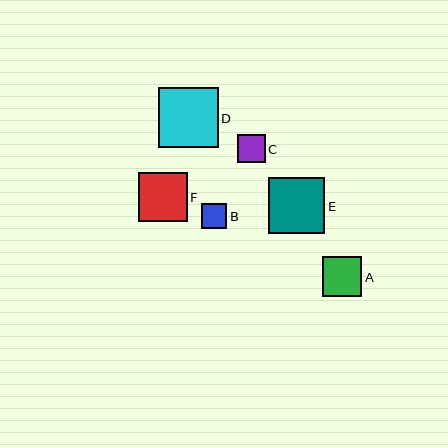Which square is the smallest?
Square B is the smallest with a size of approximately 25 pixels.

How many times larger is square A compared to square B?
Square A is approximately 1.5 times the size of square B.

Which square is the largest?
Square D is the largest with a size of approximately 60 pixels.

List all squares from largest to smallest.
From largest to smallest: D, E, F, A, C, B.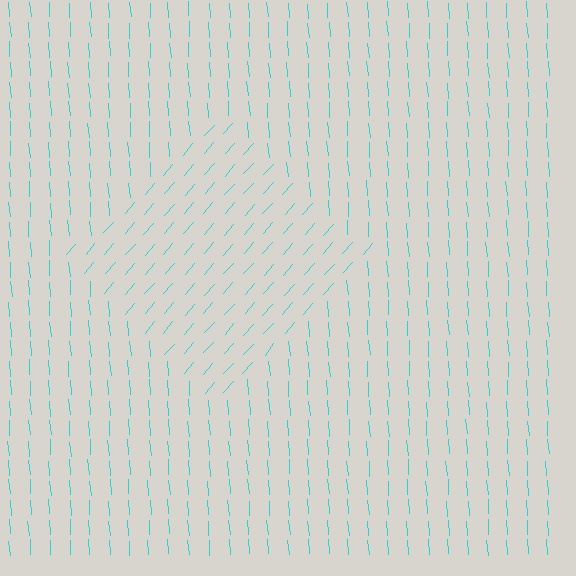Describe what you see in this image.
The image is filled with small cyan line segments. A diamond region in the image has lines oriented differently from the surrounding lines, creating a visible texture boundary.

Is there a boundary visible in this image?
Yes, there is a texture boundary formed by a change in line orientation.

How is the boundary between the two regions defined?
The boundary is defined purely by a change in line orientation (approximately 45 degrees difference). All lines are the same color and thickness.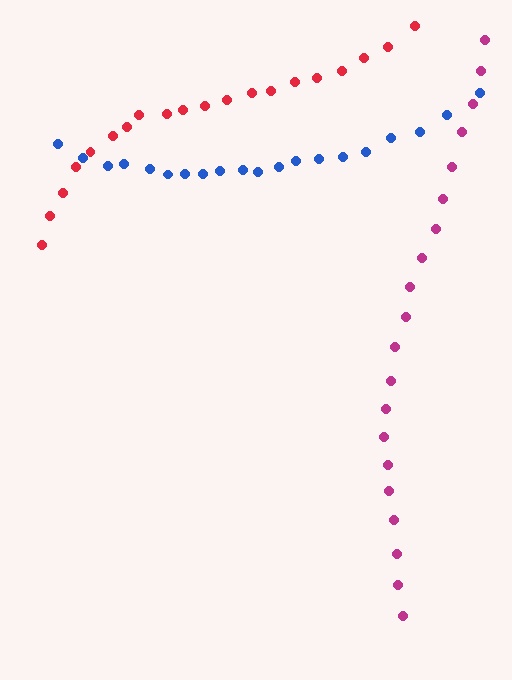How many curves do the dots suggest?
There are 3 distinct paths.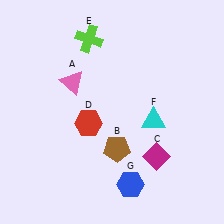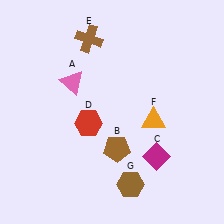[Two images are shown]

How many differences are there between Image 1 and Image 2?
There are 3 differences between the two images.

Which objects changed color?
E changed from lime to brown. F changed from cyan to orange. G changed from blue to brown.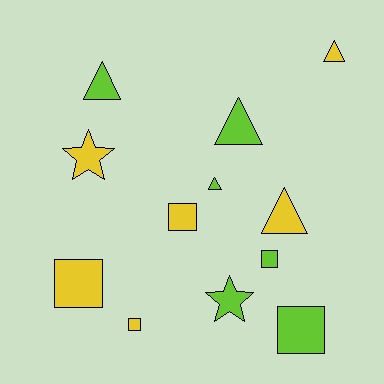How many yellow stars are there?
There is 1 yellow star.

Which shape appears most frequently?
Triangle, with 5 objects.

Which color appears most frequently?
Yellow, with 6 objects.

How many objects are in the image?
There are 12 objects.